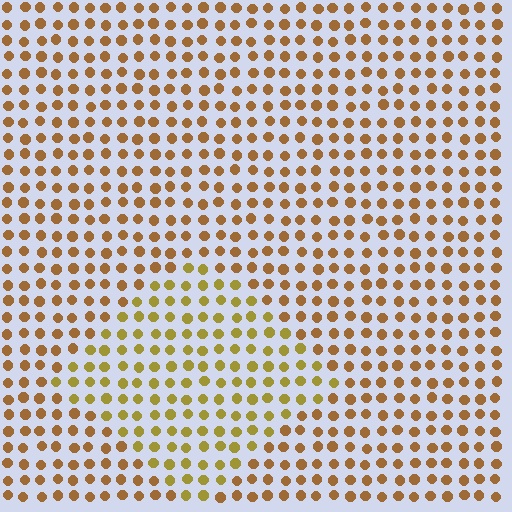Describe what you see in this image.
The image is filled with small brown elements in a uniform arrangement. A diamond-shaped region is visible where the elements are tinted to a slightly different hue, forming a subtle color boundary.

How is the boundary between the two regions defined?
The boundary is defined purely by a slight shift in hue (about 24 degrees). Spacing, size, and orientation are identical on both sides.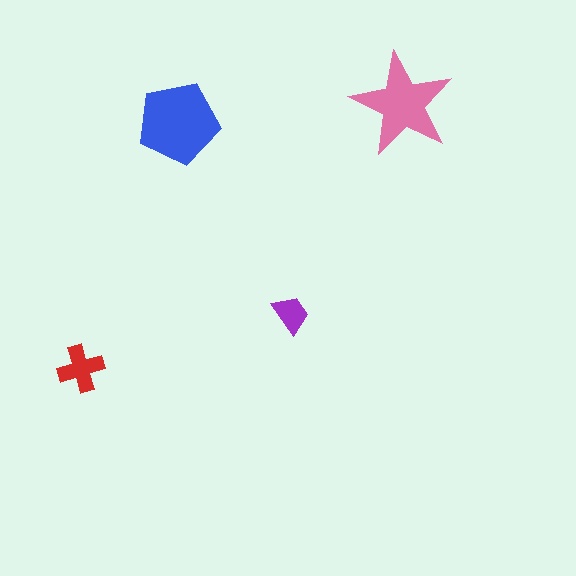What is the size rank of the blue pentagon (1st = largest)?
1st.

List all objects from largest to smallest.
The blue pentagon, the pink star, the red cross, the purple trapezoid.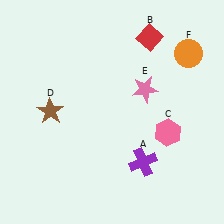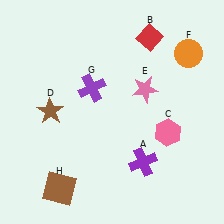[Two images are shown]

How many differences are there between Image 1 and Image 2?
There are 2 differences between the two images.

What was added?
A purple cross (G), a brown square (H) were added in Image 2.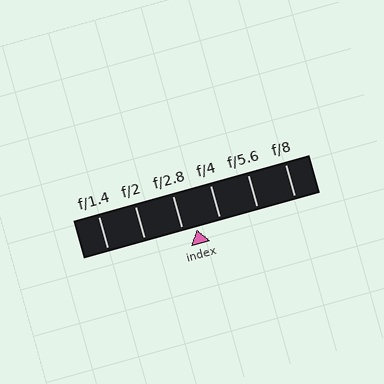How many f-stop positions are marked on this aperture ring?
There are 6 f-stop positions marked.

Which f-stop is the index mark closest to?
The index mark is closest to f/2.8.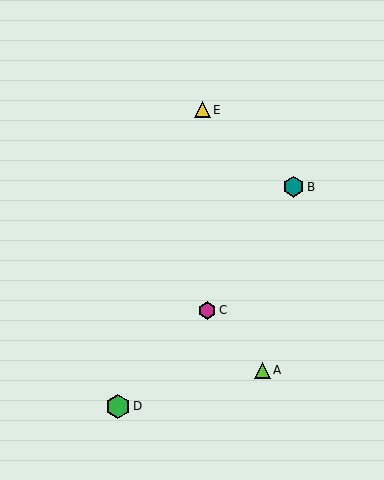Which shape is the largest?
The green hexagon (labeled D) is the largest.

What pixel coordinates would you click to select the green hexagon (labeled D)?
Click at (118, 406) to select the green hexagon D.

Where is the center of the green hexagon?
The center of the green hexagon is at (118, 406).